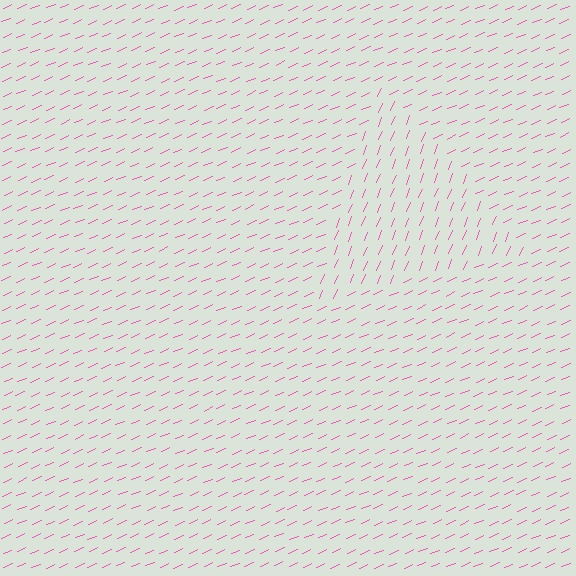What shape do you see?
I see a triangle.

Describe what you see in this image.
The image is filled with small pink line segments. A triangle region in the image has lines oriented differently from the surrounding lines, creating a visible texture boundary.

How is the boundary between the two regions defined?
The boundary is defined purely by a change in line orientation (approximately 45 degrees difference). All lines are the same color and thickness.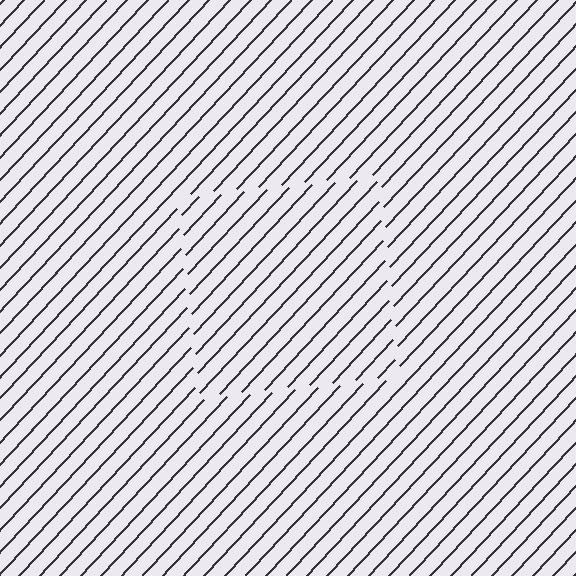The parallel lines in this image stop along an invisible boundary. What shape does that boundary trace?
An illusory square. The interior of the shape contains the same grating, shifted by half a period — the contour is defined by the phase discontinuity where line-ends from the inner and outer gratings abut.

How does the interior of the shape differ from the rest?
The interior of the shape contains the same grating, shifted by half a period — the contour is defined by the phase discontinuity where line-ends from the inner and outer gratings abut.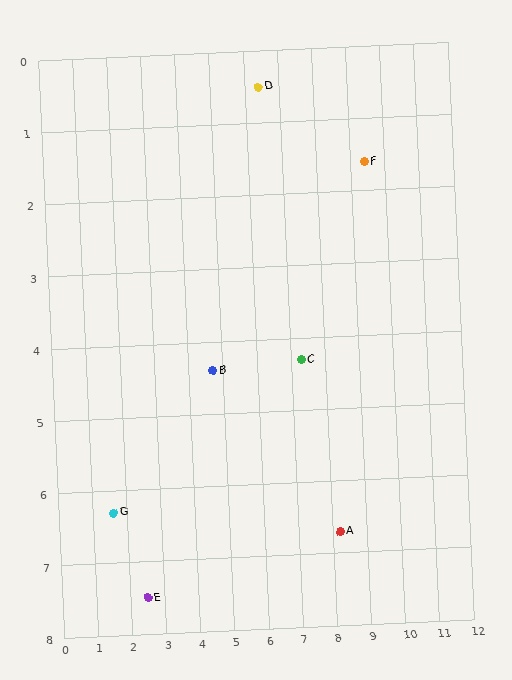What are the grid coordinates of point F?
Point F is at approximately (9.4, 1.6).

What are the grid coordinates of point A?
Point A is at approximately (8.2, 6.7).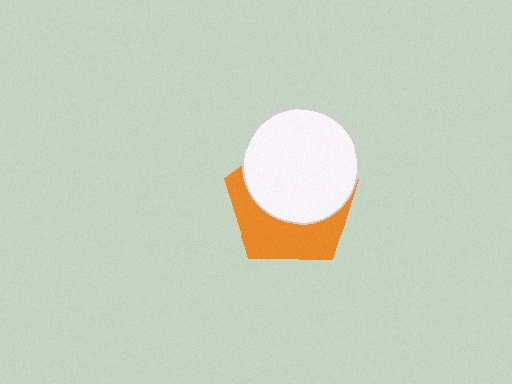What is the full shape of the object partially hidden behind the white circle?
The partially hidden object is an orange pentagon.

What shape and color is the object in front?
The object in front is a white circle.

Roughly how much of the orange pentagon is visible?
A small part of it is visible (roughly 42%).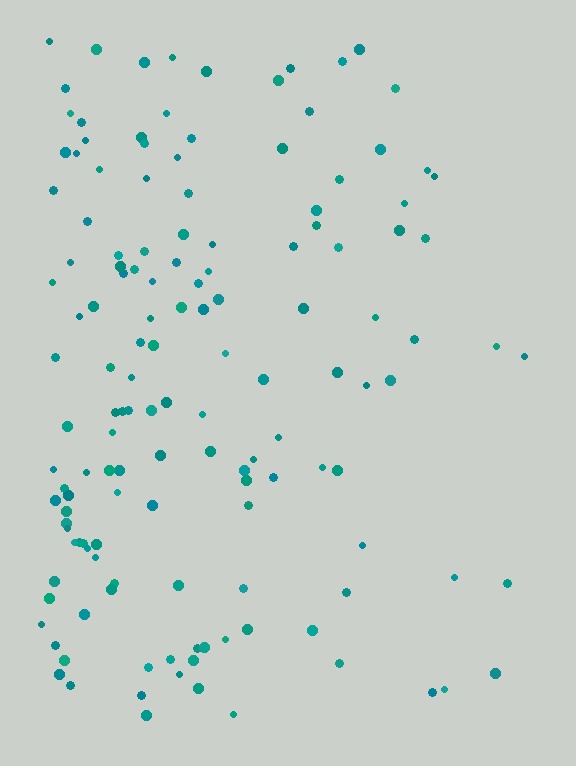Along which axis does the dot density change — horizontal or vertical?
Horizontal.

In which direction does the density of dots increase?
From right to left, with the left side densest.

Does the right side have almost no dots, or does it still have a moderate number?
Still a moderate number, just noticeably fewer than the left.